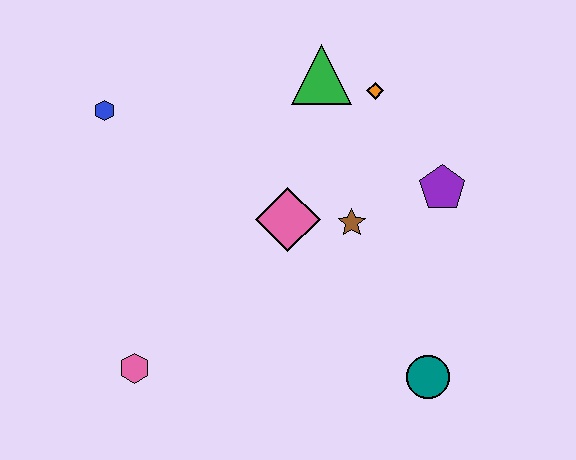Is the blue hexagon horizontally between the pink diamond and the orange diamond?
No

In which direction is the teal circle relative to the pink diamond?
The teal circle is below the pink diamond.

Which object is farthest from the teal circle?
The blue hexagon is farthest from the teal circle.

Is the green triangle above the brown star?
Yes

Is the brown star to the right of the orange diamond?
No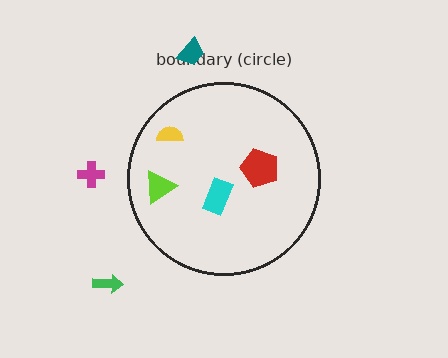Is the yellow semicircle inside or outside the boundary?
Inside.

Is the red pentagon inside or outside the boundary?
Inside.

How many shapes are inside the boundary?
4 inside, 3 outside.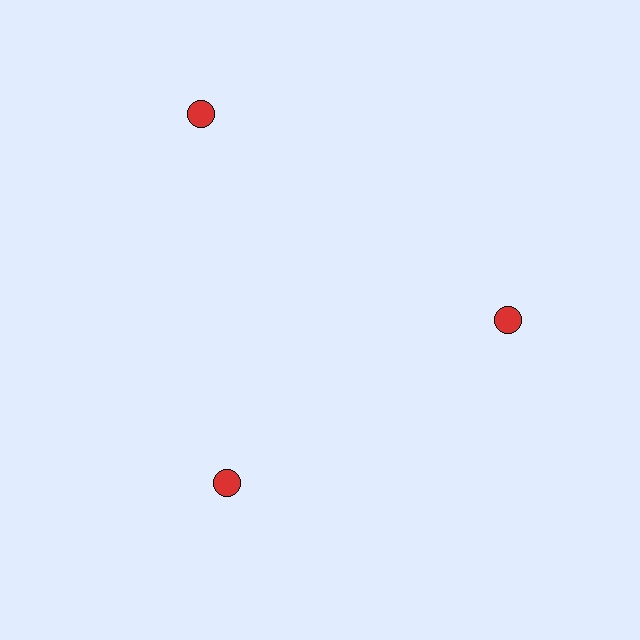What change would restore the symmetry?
The symmetry would be restored by moving it inward, back onto the ring so that all 3 circles sit at equal angles and equal distance from the center.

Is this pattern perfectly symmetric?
No. The 3 red circles are arranged in a ring, but one element near the 11 o'clock position is pushed outward from the center, breaking the 3-fold rotational symmetry.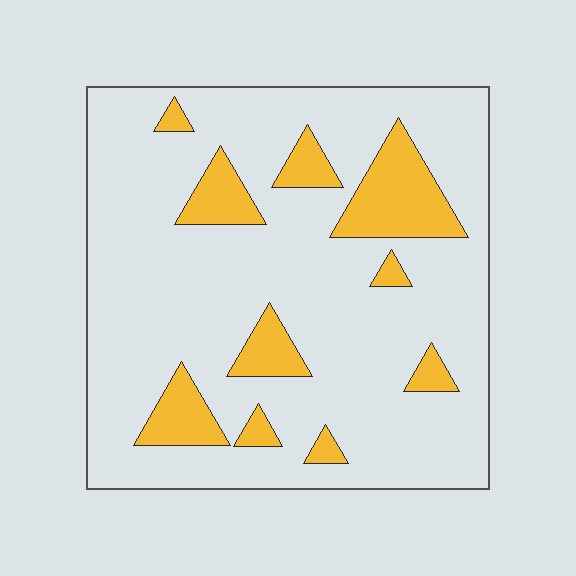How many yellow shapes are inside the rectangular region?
10.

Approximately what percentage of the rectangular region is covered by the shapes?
Approximately 15%.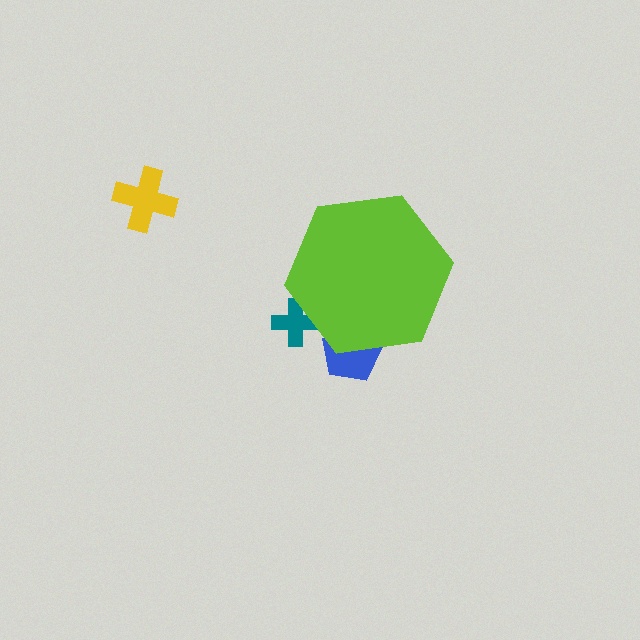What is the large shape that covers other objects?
A lime hexagon.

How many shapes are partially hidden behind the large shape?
2 shapes are partially hidden.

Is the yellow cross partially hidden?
No, the yellow cross is fully visible.